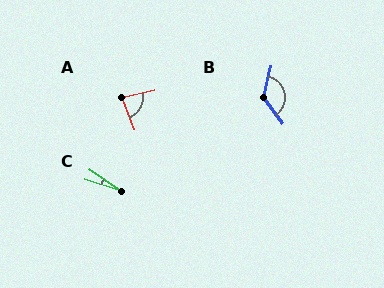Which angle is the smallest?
C, at approximately 17 degrees.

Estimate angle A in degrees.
Approximately 81 degrees.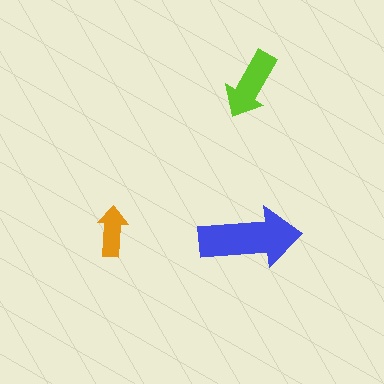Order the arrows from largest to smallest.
the blue one, the lime one, the orange one.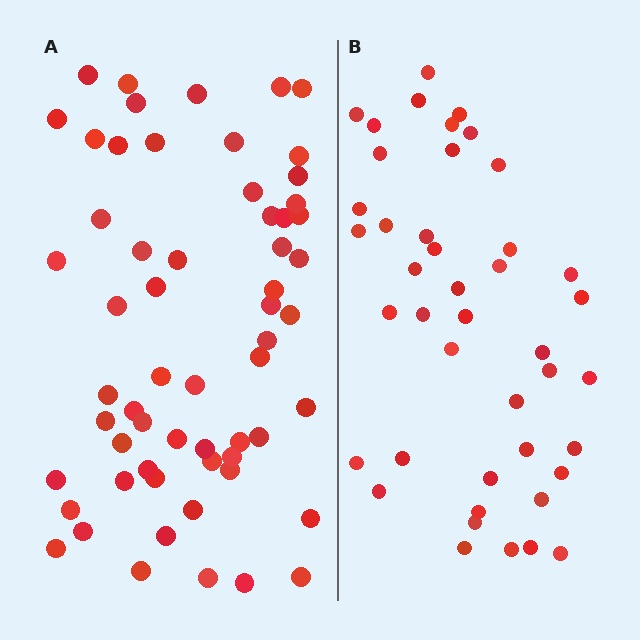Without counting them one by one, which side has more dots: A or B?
Region A (the left region) has more dots.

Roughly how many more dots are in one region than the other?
Region A has approximately 15 more dots than region B.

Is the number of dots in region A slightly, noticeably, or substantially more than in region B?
Region A has noticeably more, but not dramatically so. The ratio is roughly 1.4 to 1.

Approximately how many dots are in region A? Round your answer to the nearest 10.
About 60 dots.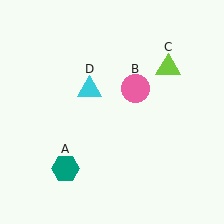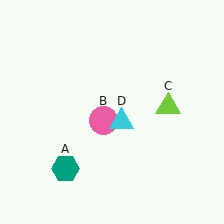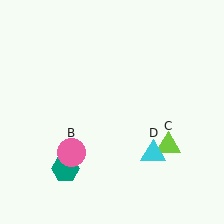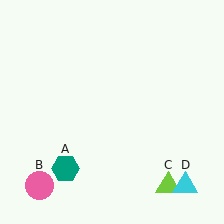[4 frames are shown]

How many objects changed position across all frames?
3 objects changed position: pink circle (object B), lime triangle (object C), cyan triangle (object D).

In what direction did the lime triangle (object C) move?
The lime triangle (object C) moved down.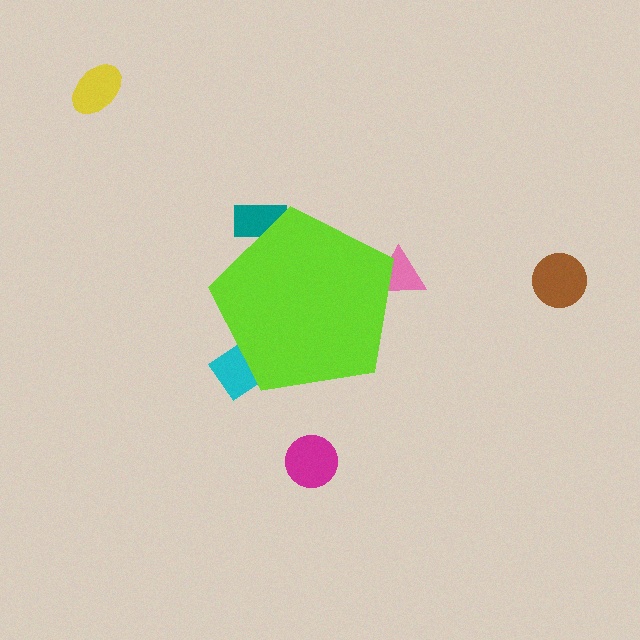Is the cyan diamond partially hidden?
Yes, the cyan diamond is partially hidden behind the lime pentagon.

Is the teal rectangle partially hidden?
Yes, the teal rectangle is partially hidden behind the lime pentagon.